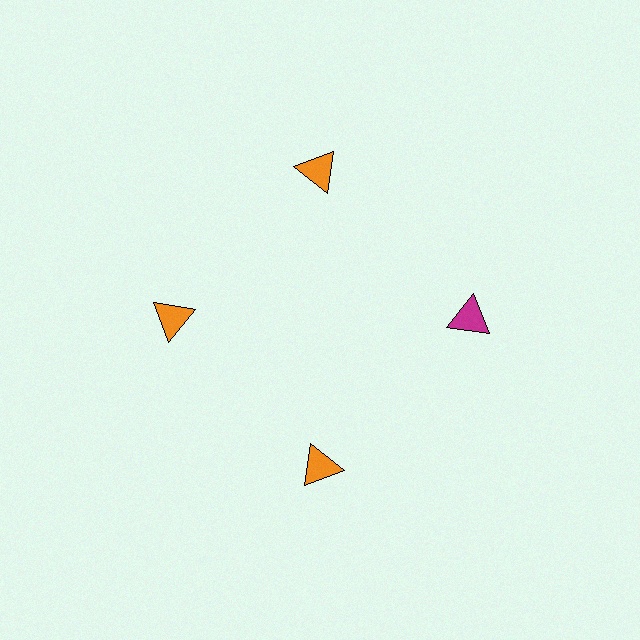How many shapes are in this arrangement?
There are 4 shapes arranged in a ring pattern.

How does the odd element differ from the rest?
It has a different color: magenta instead of orange.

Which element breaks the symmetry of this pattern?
The magenta triangle at roughly the 3 o'clock position breaks the symmetry. All other shapes are orange triangles.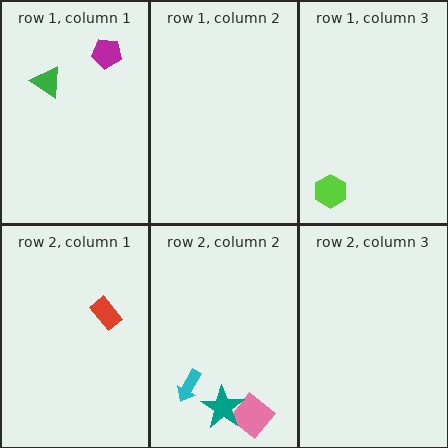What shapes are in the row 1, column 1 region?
The magenta pentagon, the green triangle.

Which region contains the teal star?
The row 2, column 2 region.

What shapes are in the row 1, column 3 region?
The lime hexagon.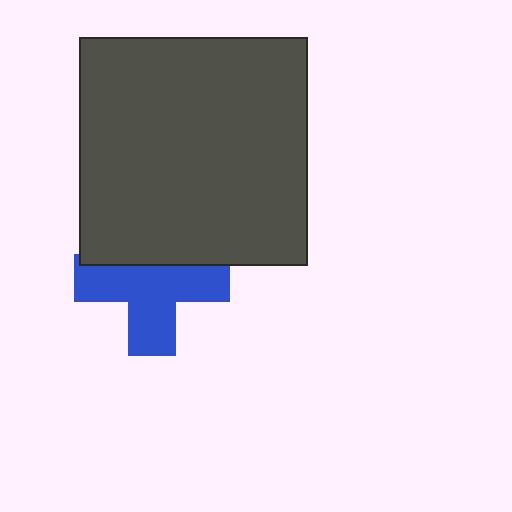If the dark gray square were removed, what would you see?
You would see the complete blue cross.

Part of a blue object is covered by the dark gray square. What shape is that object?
It is a cross.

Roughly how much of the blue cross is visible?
Most of it is visible (roughly 65%).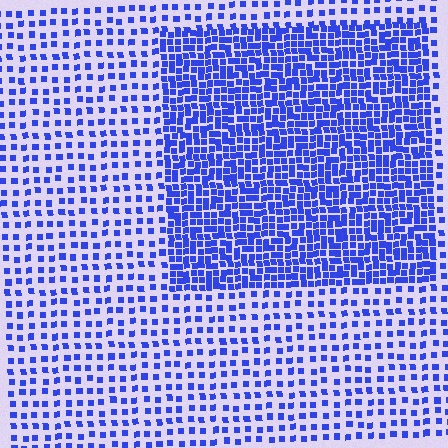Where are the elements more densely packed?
The elements are more densely packed inside the rectangle boundary.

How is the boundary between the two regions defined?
The boundary is defined by a change in element density (approximately 2.4x ratio). All elements are the same color, size, and shape.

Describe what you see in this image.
The image contains small blue elements arranged at two different densities. A rectangle-shaped region is visible where the elements are more densely packed than the surrounding area.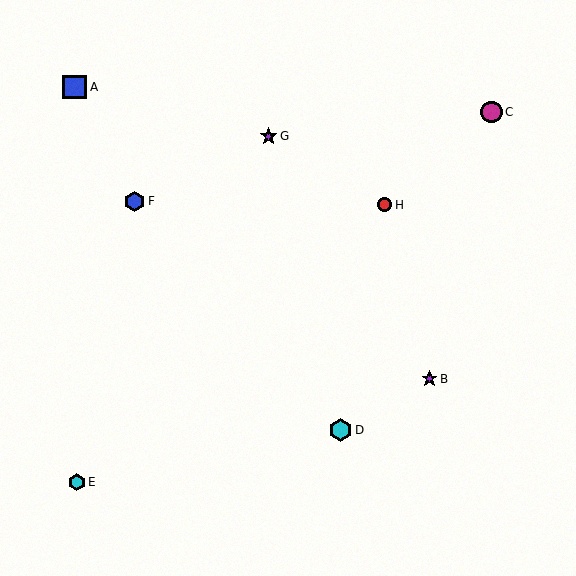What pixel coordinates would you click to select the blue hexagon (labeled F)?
Click at (135, 201) to select the blue hexagon F.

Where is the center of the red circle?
The center of the red circle is at (384, 205).